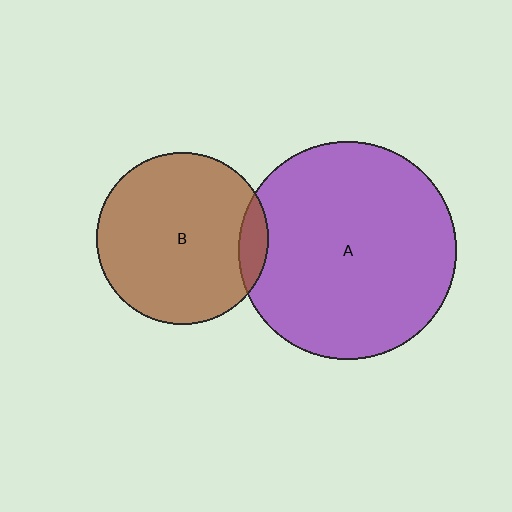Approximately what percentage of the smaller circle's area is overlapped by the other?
Approximately 10%.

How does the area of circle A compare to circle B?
Approximately 1.6 times.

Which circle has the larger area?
Circle A (purple).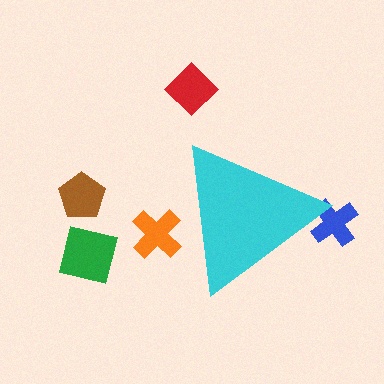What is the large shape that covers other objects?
A cyan triangle.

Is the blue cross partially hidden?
Yes, the blue cross is partially hidden behind the cyan triangle.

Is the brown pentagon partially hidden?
No, the brown pentagon is fully visible.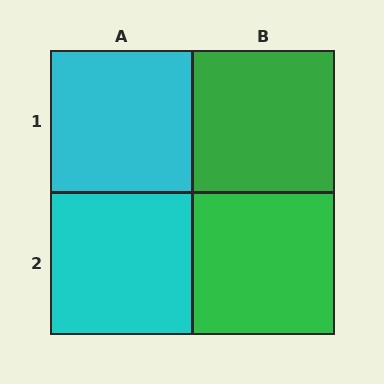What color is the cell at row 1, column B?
Green.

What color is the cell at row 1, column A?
Cyan.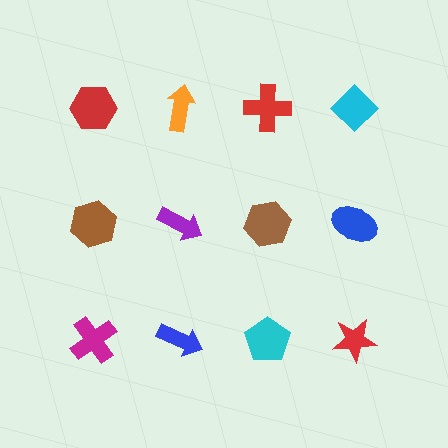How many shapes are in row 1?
4 shapes.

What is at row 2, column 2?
A purple arrow.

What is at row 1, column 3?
A red cross.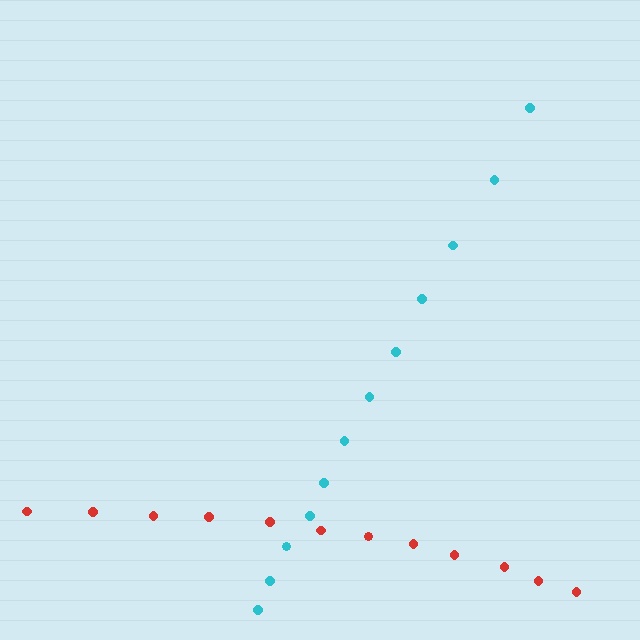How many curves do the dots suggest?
There are 2 distinct paths.